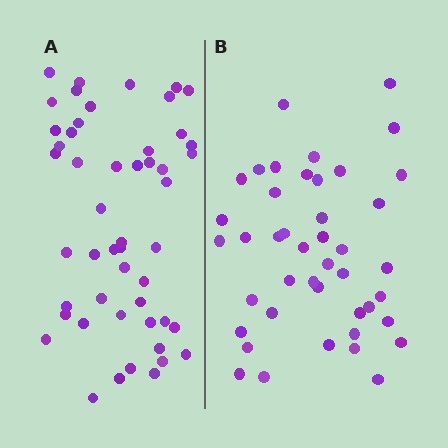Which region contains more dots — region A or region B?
Region A (the left region) has more dots.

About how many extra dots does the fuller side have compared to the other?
Region A has roughly 8 or so more dots than region B.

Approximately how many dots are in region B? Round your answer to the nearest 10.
About 40 dots. (The exact count is 43, which rounds to 40.)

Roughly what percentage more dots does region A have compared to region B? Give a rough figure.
About 15% more.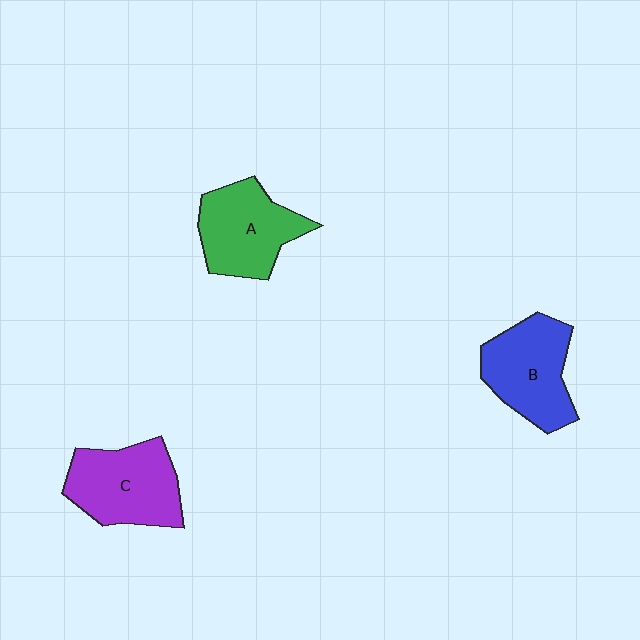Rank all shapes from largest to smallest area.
From largest to smallest: C (purple), B (blue), A (green).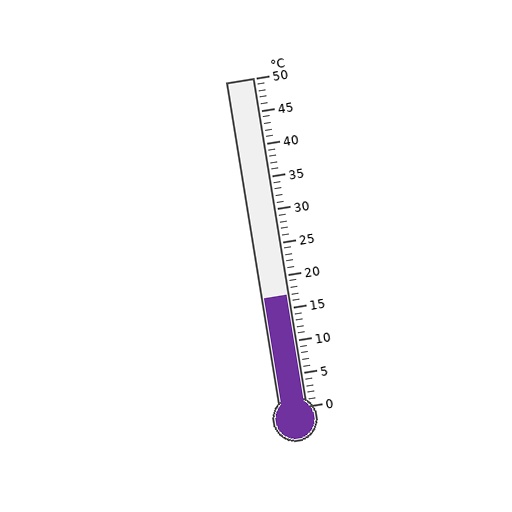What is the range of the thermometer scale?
The thermometer scale ranges from 0°C to 50°C.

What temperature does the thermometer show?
The thermometer shows approximately 17°C.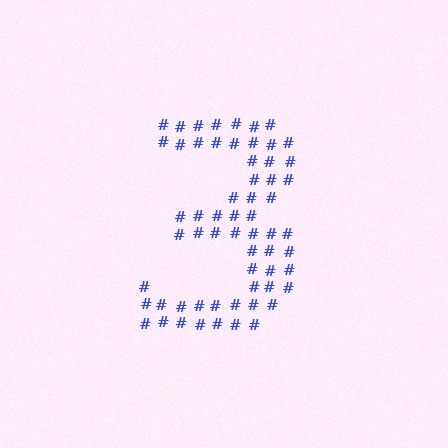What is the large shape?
The large shape is the digit 3.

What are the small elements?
The small elements are hash symbols.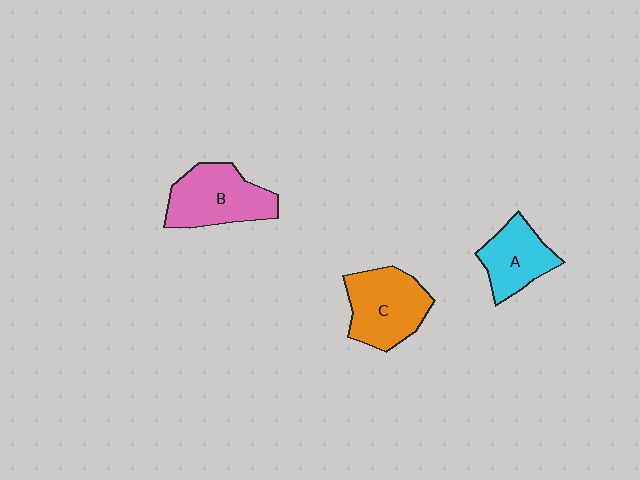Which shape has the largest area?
Shape B (pink).